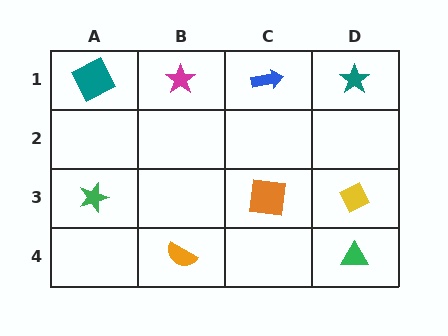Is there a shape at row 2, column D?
No, that cell is empty.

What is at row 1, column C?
A blue arrow.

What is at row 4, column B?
An orange semicircle.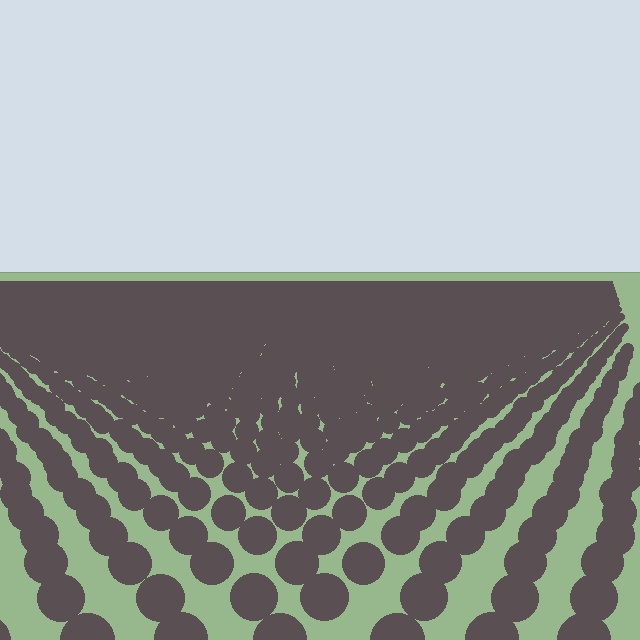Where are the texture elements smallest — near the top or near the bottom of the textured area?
Near the top.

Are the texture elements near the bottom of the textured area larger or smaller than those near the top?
Larger. Near the bottom, elements are closer to the viewer and appear at a bigger on-screen size.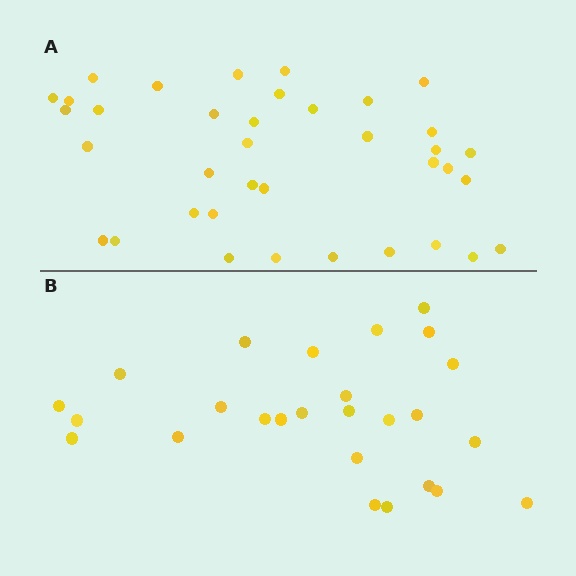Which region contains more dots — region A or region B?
Region A (the top region) has more dots.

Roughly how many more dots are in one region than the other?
Region A has roughly 12 or so more dots than region B.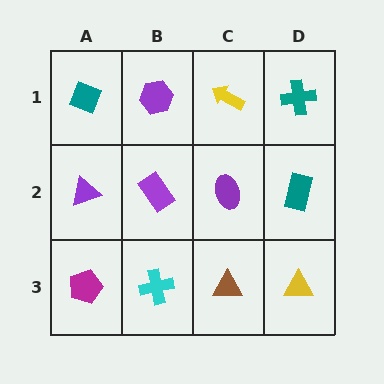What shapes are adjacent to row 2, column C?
A yellow arrow (row 1, column C), a brown triangle (row 3, column C), a purple rectangle (row 2, column B), a teal rectangle (row 2, column D).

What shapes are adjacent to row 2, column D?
A teal cross (row 1, column D), a yellow triangle (row 3, column D), a purple ellipse (row 2, column C).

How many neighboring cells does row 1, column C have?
3.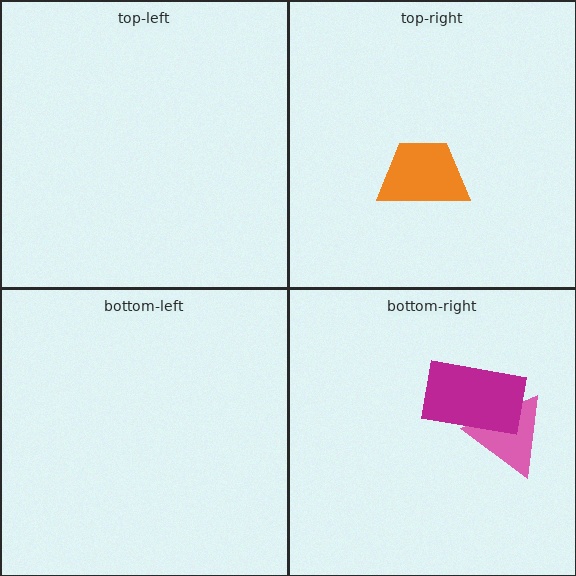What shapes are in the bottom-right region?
The pink triangle, the magenta rectangle.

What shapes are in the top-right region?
The orange trapezoid.